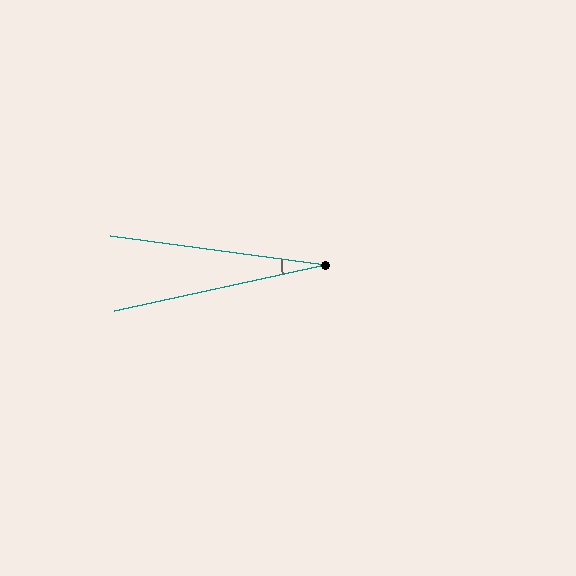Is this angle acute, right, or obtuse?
It is acute.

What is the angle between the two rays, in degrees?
Approximately 20 degrees.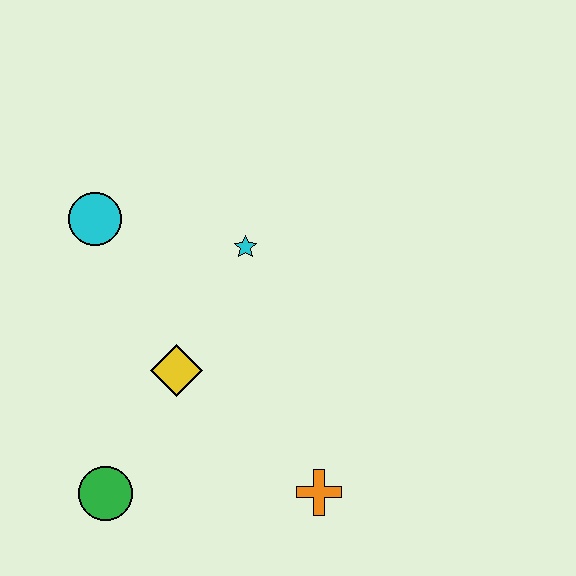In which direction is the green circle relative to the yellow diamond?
The green circle is below the yellow diamond.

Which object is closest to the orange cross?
The yellow diamond is closest to the orange cross.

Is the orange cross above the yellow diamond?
No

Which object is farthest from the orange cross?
The cyan circle is farthest from the orange cross.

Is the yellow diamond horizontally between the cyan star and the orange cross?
No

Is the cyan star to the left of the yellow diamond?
No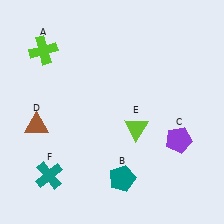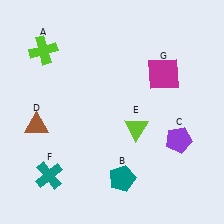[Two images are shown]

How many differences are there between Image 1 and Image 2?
There is 1 difference between the two images.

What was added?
A magenta square (G) was added in Image 2.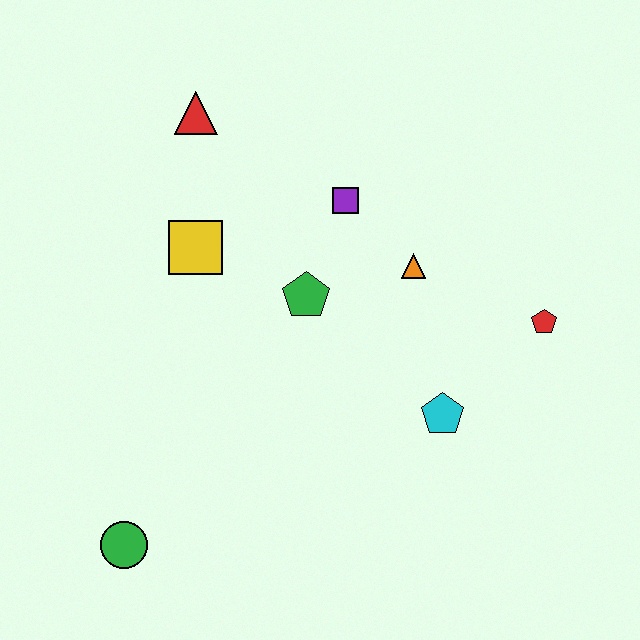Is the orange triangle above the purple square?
No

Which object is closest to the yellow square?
The green pentagon is closest to the yellow square.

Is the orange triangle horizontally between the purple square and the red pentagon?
Yes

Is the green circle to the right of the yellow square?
No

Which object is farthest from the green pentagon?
The green circle is farthest from the green pentagon.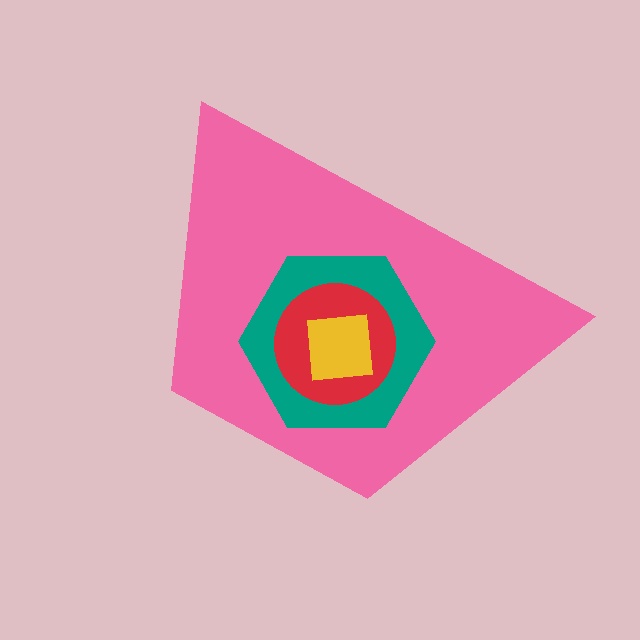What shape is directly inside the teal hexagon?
The red circle.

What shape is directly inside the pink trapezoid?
The teal hexagon.